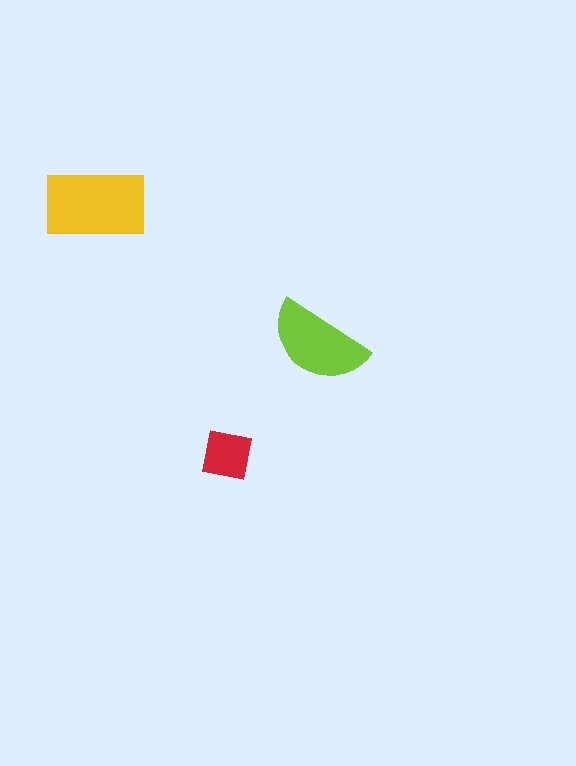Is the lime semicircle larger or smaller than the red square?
Larger.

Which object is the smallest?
The red square.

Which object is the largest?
The yellow rectangle.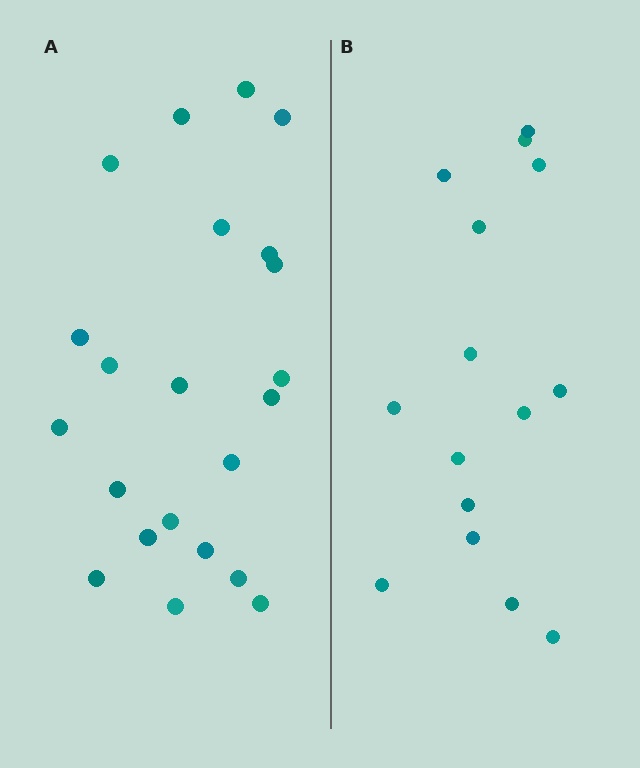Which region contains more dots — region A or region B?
Region A (the left region) has more dots.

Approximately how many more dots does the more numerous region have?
Region A has roughly 8 or so more dots than region B.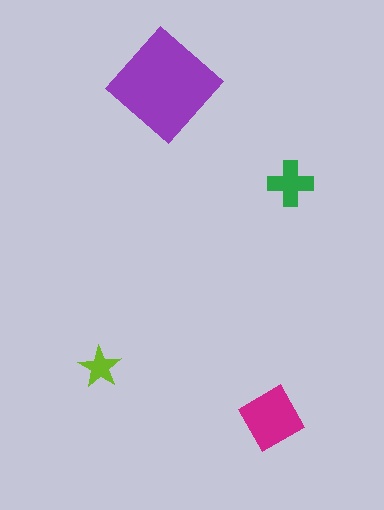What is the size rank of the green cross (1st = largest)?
3rd.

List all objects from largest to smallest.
The purple diamond, the magenta diamond, the green cross, the lime star.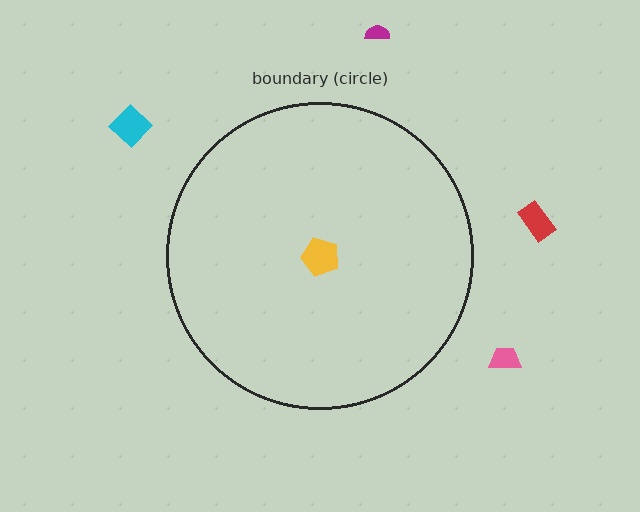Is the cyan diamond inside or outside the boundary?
Outside.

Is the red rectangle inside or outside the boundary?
Outside.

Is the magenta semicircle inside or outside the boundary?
Outside.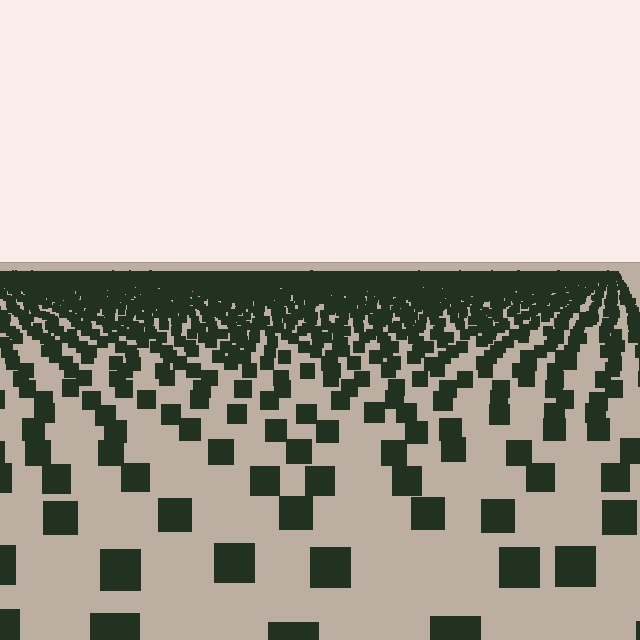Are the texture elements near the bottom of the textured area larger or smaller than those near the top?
Larger. Near the bottom, elements are closer to the viewer and appear at a bigger on-screen size.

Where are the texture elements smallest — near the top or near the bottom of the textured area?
Near the top.